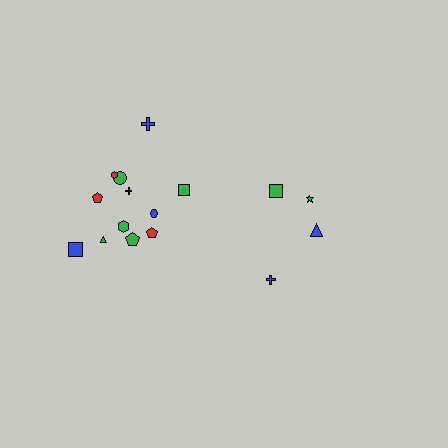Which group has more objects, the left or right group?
The left group.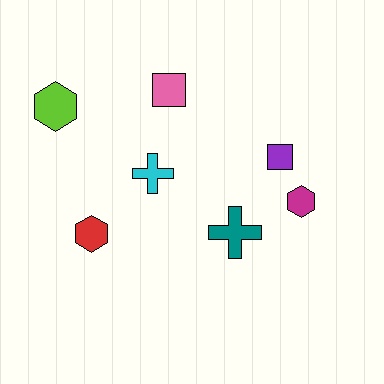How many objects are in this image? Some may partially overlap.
There are 7 objects.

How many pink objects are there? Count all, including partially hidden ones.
There is 1 pink object.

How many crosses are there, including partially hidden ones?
There are 2 crosses.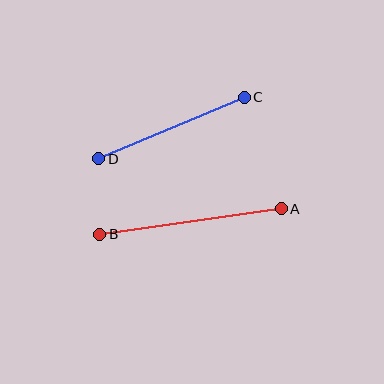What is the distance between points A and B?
The distance is approximately 183 pixels.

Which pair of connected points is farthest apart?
Points A and B are farthest apart.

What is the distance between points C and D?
The distance is approximately 158 pixels.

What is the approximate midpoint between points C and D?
The midpoint is at approximately (171, 128) pixels.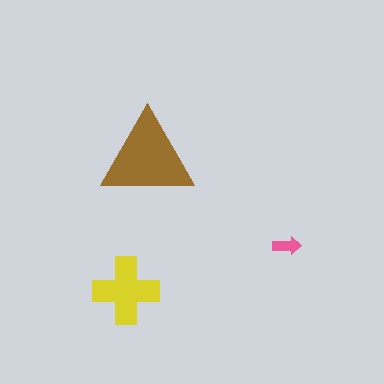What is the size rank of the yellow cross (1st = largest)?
2nd.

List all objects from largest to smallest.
The brown triangle, the yellow cross, the pink arrow.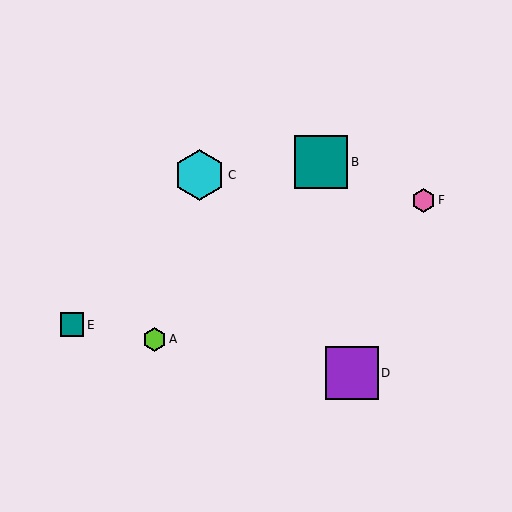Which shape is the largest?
The teal square (labeled B) is the largest.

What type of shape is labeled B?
Shape B is a teal square.